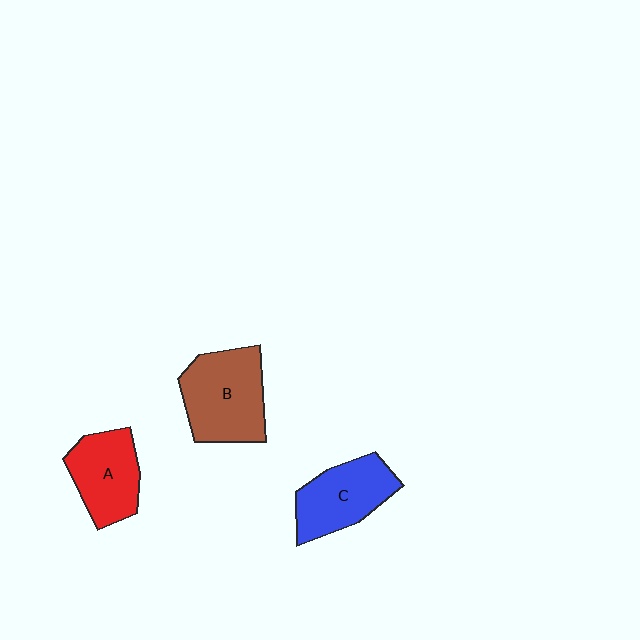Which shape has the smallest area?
Shape A (red).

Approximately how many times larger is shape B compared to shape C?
Approximately 1.2 times.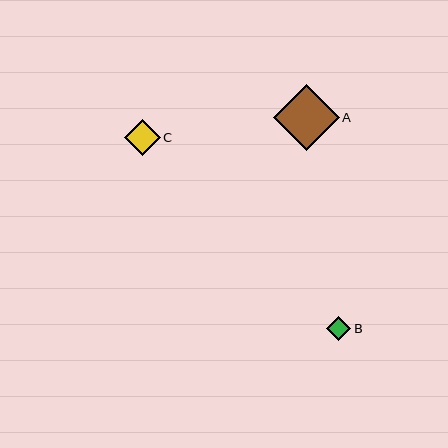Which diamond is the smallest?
Diamond B is the smallest with a size of approximately 24 pixels.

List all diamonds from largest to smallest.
From largest to smallest: A, C, B.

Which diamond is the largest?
Diamond A is the largest with a size of approximately 66 pixels.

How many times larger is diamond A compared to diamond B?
Diamond A is approximately 2.8 times the size of diamond B.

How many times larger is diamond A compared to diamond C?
Diamond A is approximately 1.9 times the size of diamond C.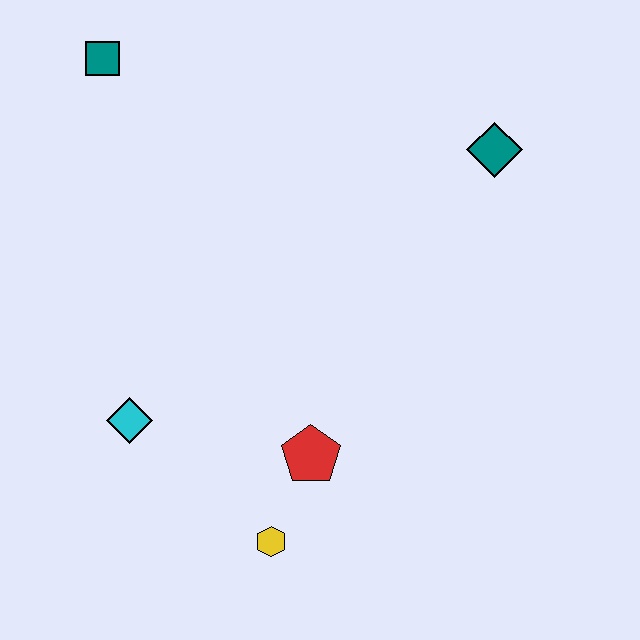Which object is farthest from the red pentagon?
The teal square is farthest from the red pentagon.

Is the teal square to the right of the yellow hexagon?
No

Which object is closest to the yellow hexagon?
The red pentagon is closest to the yellow hexagon.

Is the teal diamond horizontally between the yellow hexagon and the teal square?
No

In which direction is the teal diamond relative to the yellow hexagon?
The teal diamond is above the yellow hexagon.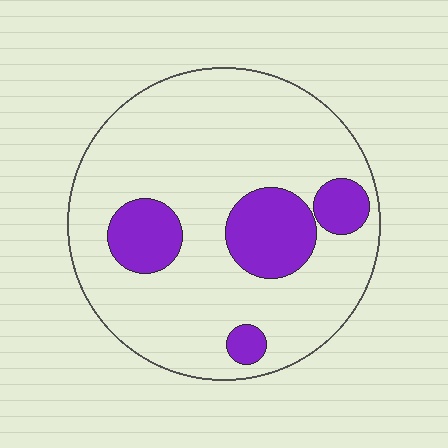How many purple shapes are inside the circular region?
4.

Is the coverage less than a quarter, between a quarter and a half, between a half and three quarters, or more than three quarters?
Less than a quarter.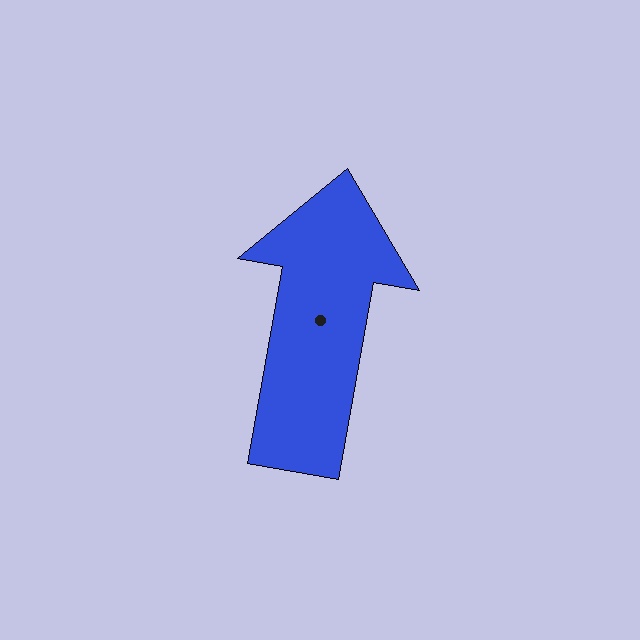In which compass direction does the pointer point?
North.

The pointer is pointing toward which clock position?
Roughly 12 o'clock.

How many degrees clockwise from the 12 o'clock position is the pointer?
Approximately 10 degrees.